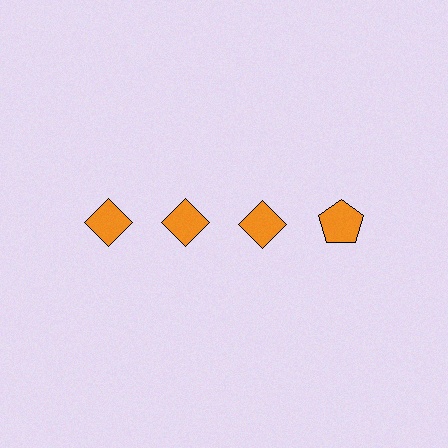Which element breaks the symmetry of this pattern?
The orange pentagon in the top row, second from right column breaks the symmetry. All other shapes are orange diamonds.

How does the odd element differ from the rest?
It has a different shape: pentagon instead of diamond.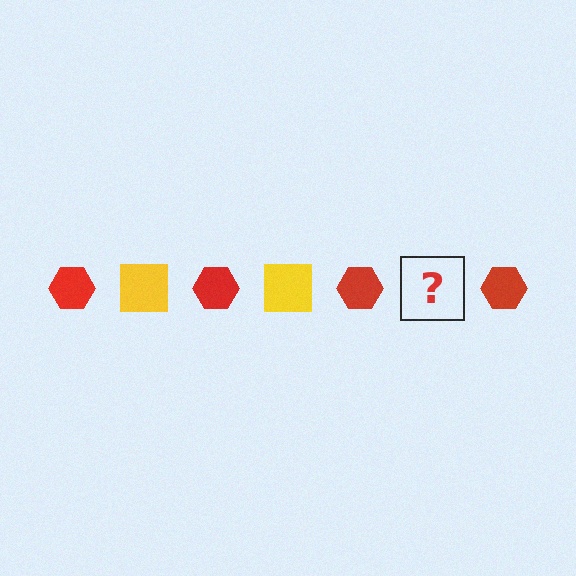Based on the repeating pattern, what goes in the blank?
The blank should be a yellow square.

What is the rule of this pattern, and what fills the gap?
The rule is that the pattern alternates between red hexagon and yellow square. The gap should be filled with a yellow square.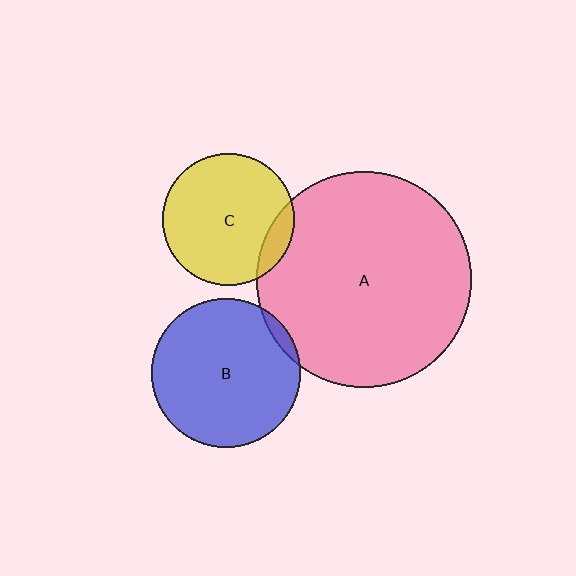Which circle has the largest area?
Circle A (pink).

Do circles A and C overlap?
Yes.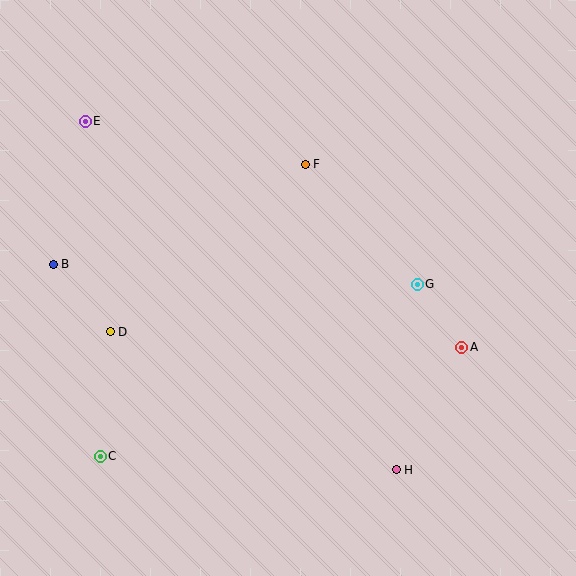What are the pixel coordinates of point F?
Point F is at (305, 164).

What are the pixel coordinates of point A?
Point A is at (462, 347).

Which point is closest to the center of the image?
Point F at (305, 164) is closest to the center.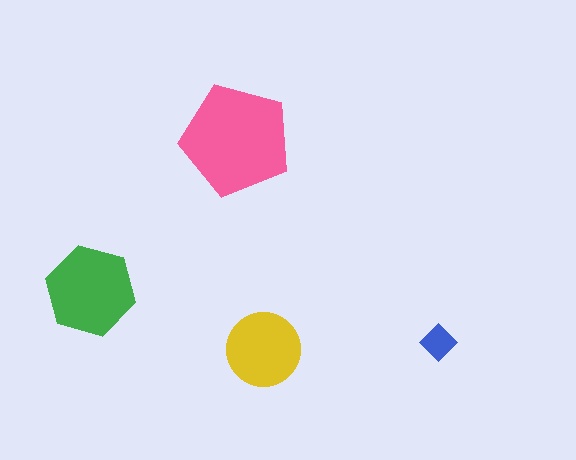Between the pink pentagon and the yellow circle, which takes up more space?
The pink pentagon.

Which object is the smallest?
The blue diamond.